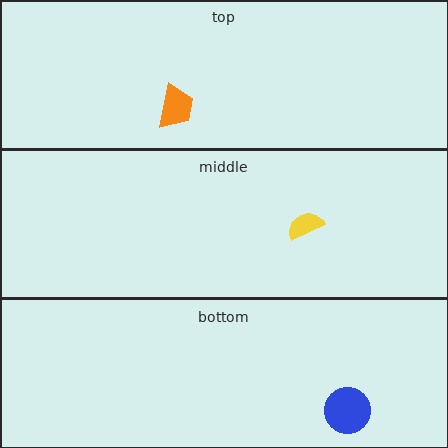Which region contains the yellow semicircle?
The middle region.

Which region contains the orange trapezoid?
The top region.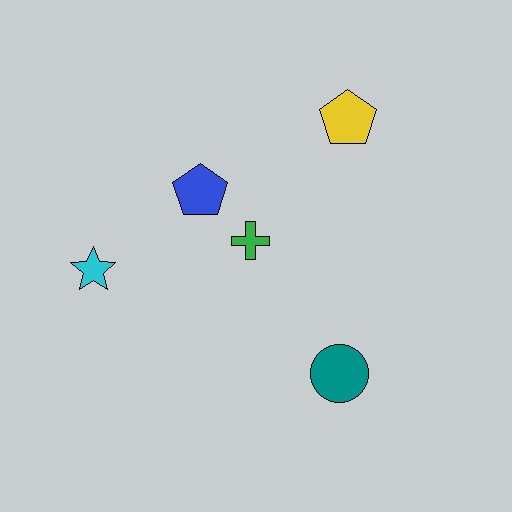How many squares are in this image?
There are no squares.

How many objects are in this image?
There are 5 objects.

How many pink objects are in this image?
There are no pink objects.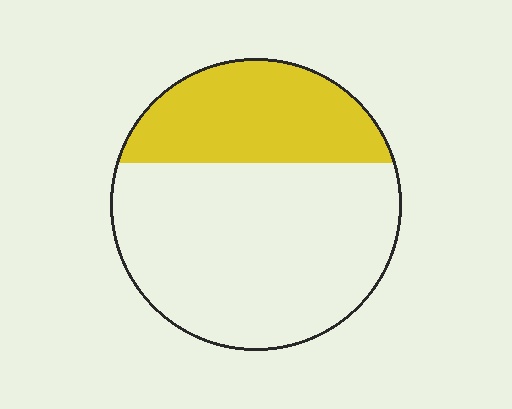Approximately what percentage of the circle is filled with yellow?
Approximately 30%.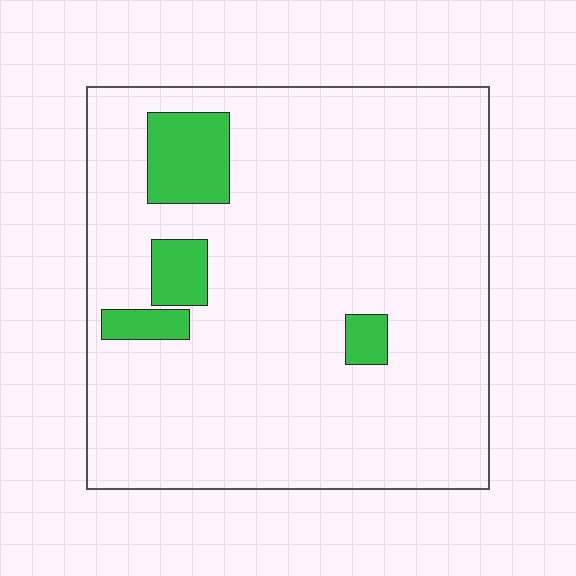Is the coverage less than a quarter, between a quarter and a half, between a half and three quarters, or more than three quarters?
Less than a quarter.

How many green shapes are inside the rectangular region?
4.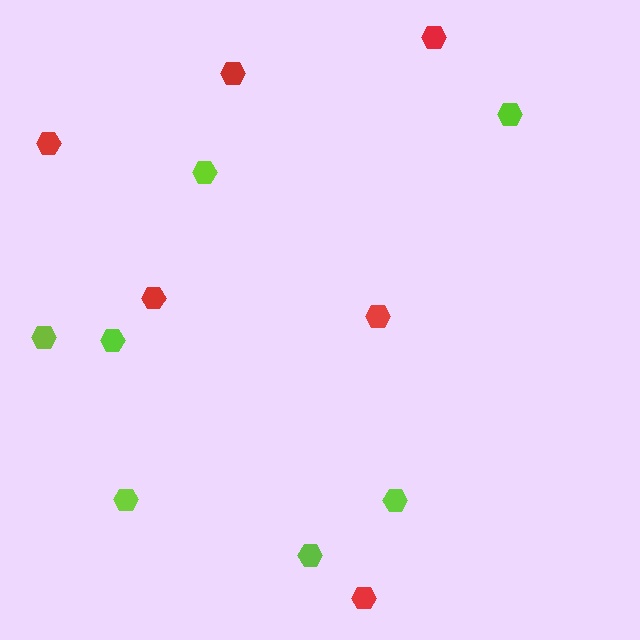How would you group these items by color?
There are 2 groups: one group of red hexagons (6) and one group of lime hexagons (7).